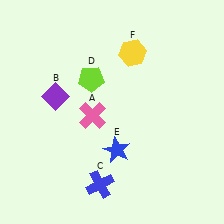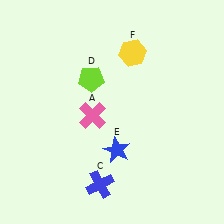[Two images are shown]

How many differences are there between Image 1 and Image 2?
There is 1 difference between the two images.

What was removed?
The purple diamond (B) was removed in Image 2.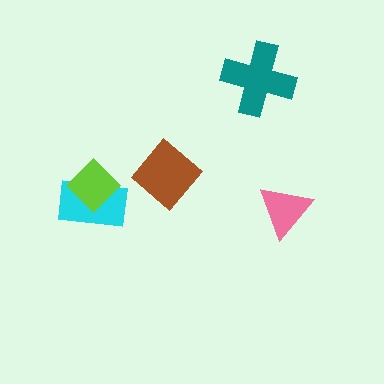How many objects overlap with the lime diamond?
1 object overlaps with the lime diamond.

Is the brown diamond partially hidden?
No, no other shape covers it.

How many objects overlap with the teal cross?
0 objects overlap with the teal cross.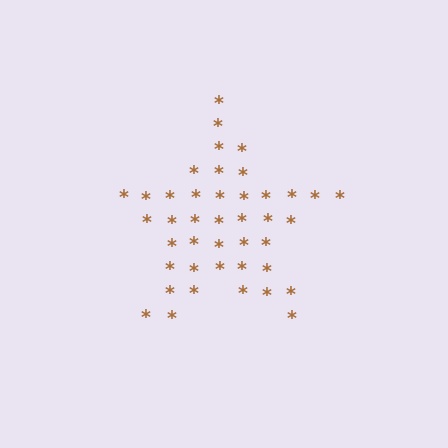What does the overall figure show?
The overall figure shows a star.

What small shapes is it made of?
It is made of small asterisks.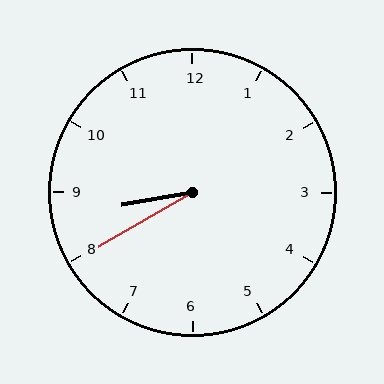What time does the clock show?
8:40.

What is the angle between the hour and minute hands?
Approximately 20 degrees.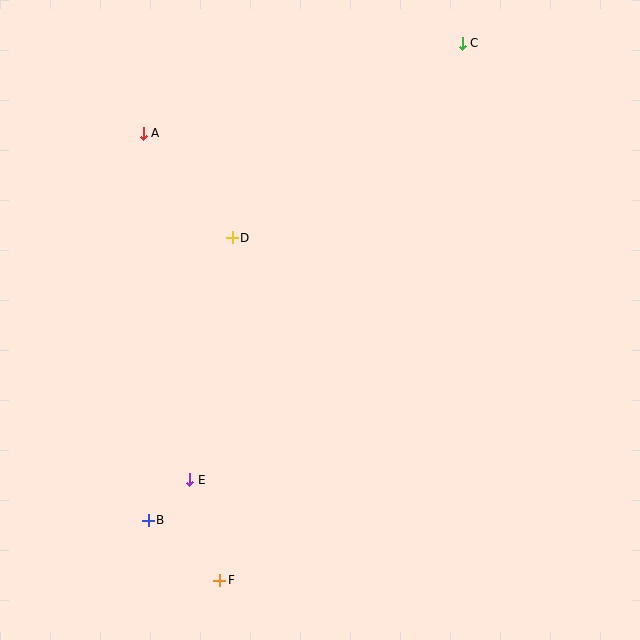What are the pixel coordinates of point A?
Point A is at (143, 133).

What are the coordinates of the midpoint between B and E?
The midpoint between B and E is at (169, 500).